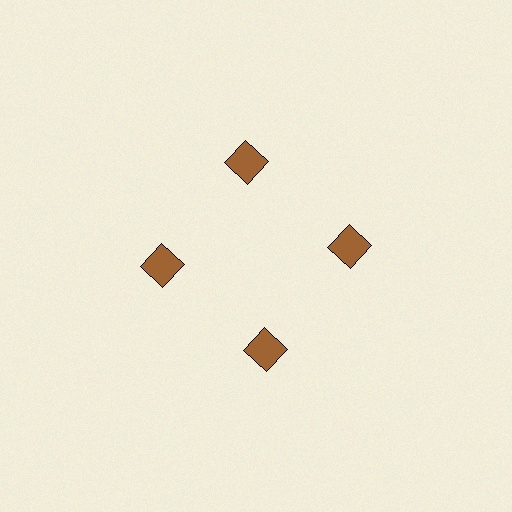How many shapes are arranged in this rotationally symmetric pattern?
There are 4 shapes, arranged in 4 groups of 1.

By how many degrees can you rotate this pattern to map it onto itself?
The pattern maps onto itself every 90 degrees of rotation.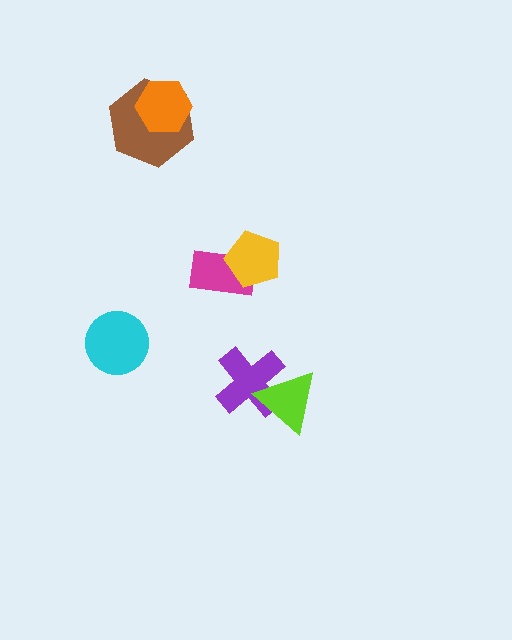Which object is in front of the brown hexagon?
The orange hexagon is in front of the brown hexagon.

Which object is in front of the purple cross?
The lime triangle is in front of the purple cross.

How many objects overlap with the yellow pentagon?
1 object overlaps with the yellow pentagon.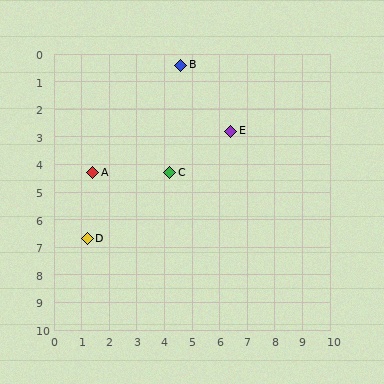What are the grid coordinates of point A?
Point A is at approximately (1.4, 4.3).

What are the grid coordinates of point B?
Point B is at approximately (4.6, 0.4).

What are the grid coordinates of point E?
Point E is at approximately (6.4, 2.8).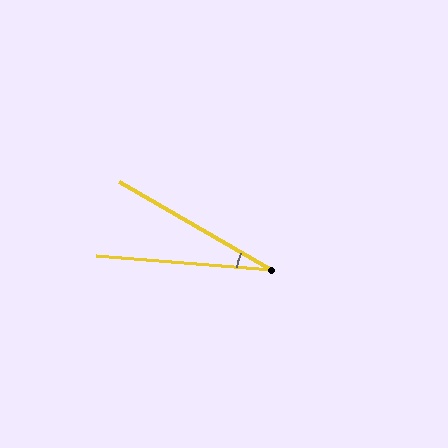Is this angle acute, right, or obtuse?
It is acute.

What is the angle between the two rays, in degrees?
Approximately 25 degrees.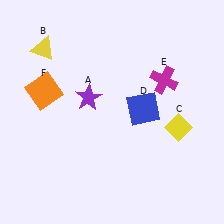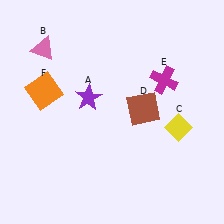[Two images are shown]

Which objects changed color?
B changed from yellow to pink. D changed from blue to brown.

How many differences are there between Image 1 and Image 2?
There are 2 differences between the two images.